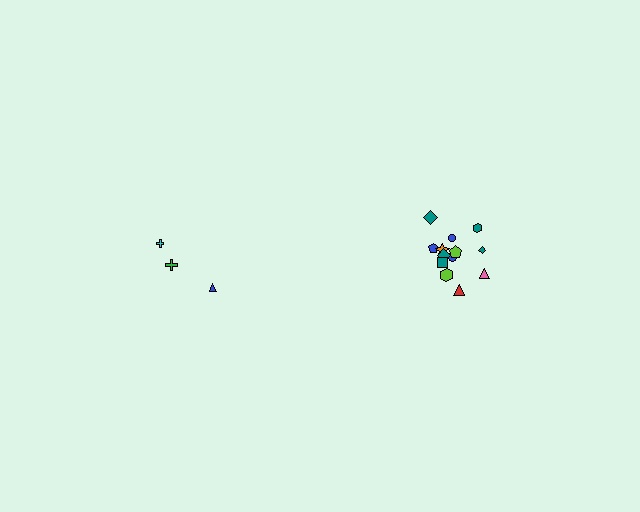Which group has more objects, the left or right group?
The right group.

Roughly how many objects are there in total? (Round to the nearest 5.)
Roughly 20 objects in total.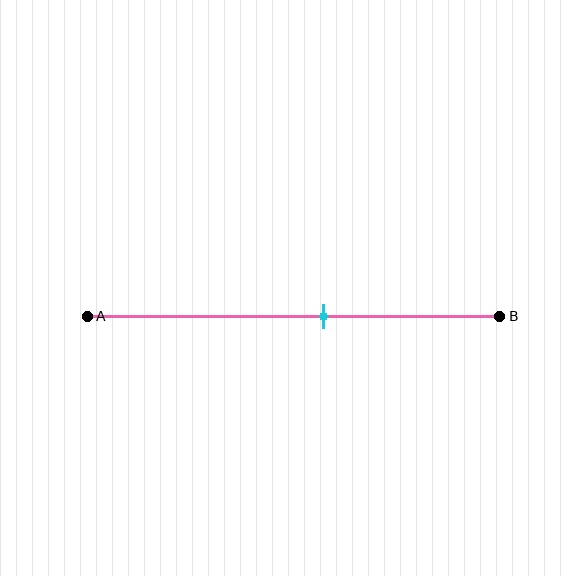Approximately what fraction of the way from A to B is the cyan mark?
The cyan mark is approximately 55% of the way from A to B.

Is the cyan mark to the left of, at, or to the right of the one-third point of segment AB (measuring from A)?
The cyan mark is to the right of the one-third point of segment AB.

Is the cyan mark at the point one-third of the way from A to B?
No, the mark is at about 55% from A, not at the 33% one-third point.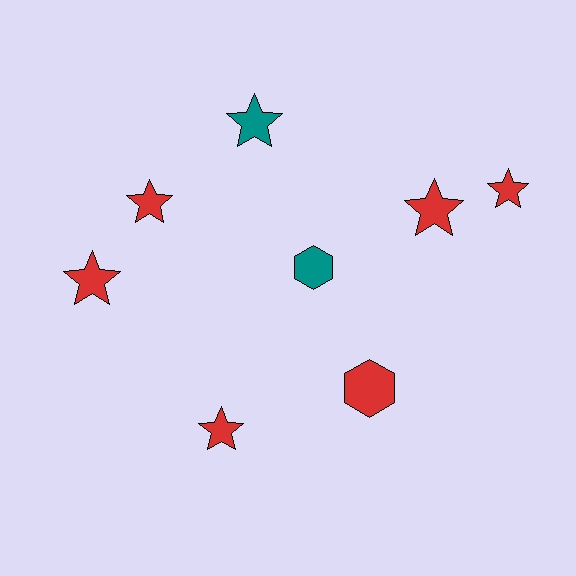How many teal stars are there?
There is 1 teal star.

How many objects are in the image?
There are 8 objects.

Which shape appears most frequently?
Star, with 6 objects.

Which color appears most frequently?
Red, with 6 objects.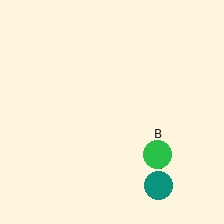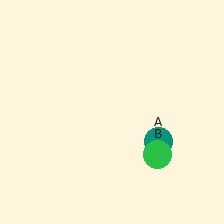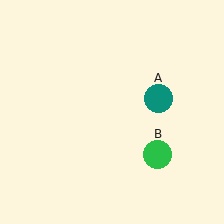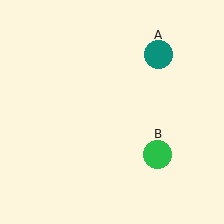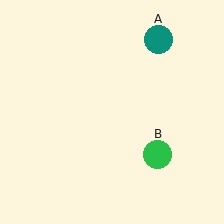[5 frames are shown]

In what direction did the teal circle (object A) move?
The teal circle (object A) moved up.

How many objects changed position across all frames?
1 object changed position: teal circle (object A).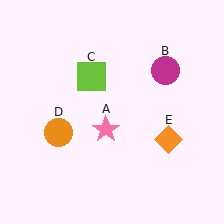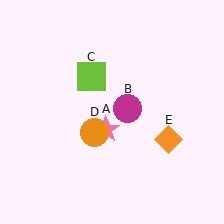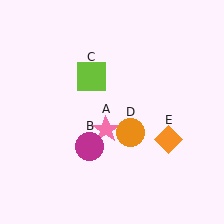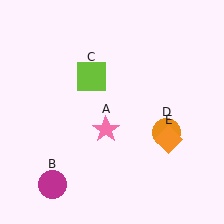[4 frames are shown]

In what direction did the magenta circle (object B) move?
The magenta circle (object B) moved down and to the left.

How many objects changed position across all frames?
2 objects changed position: magenta circle (object B), orange circle (object D).